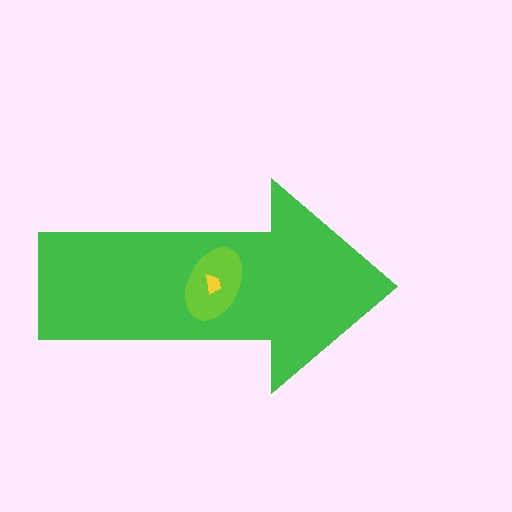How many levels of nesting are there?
3.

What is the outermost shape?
The green arrow.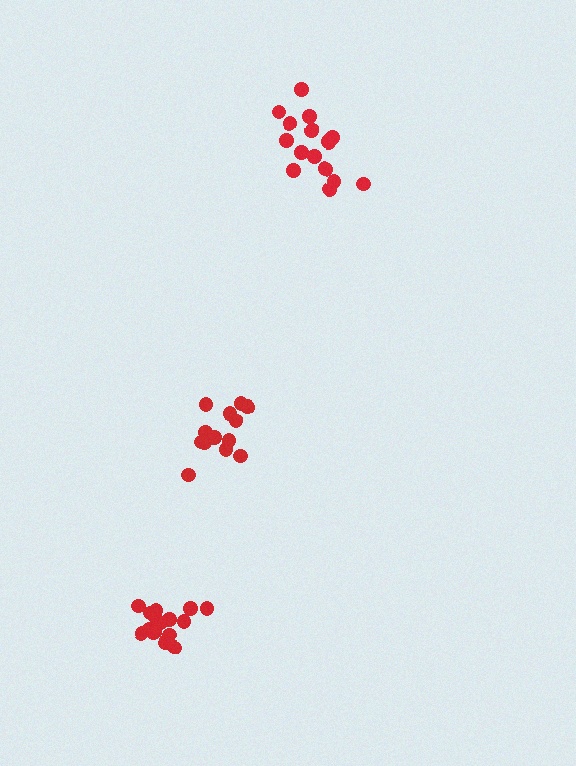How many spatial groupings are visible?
There are 3 spatial groupings.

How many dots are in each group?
Group 1: 15 dots, Group 2: 15 dots, Group 3: 16 dots (46 total).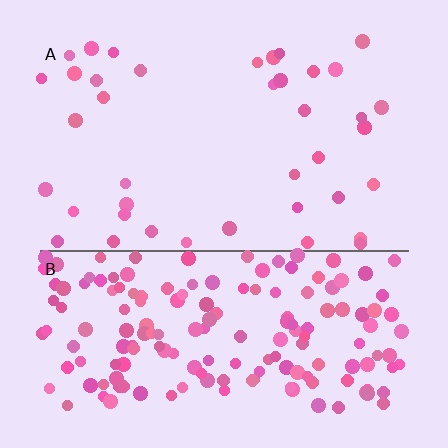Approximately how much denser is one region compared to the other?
Approximately 4.4× — region B over region A.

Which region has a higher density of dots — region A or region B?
B (the bottom).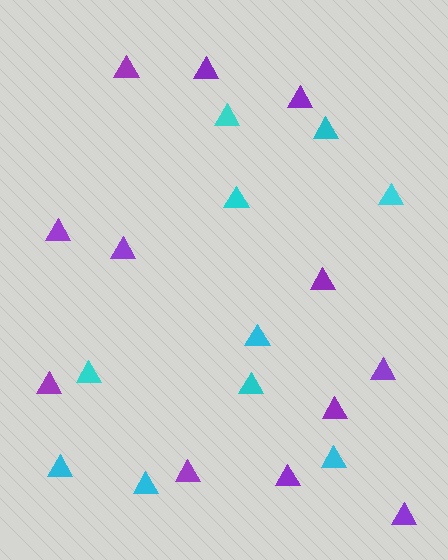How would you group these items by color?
There are 2 groups: one group of purple triangles (12) and one group of cyan triangles (10).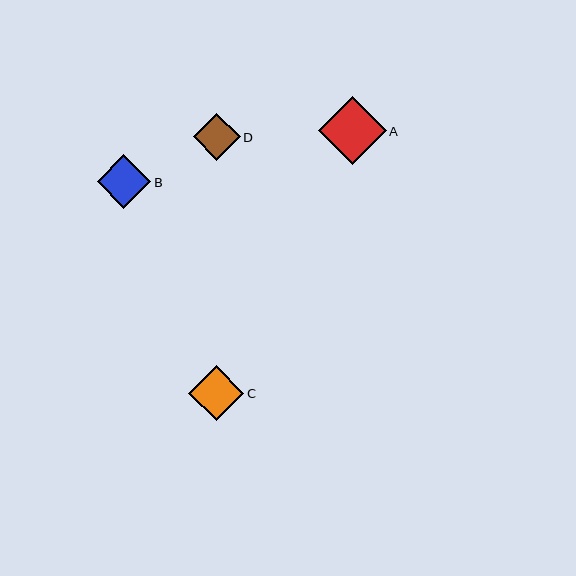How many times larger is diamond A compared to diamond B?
Diamond A is approximately 1.3 times the size of diamond B.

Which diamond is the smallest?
Diamond D is the smallest with a size of approximately 47 pixels.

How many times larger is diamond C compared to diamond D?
Diamond C is approximately 1.2 times the size of diamond D.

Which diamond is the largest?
Diamond A is the largest with a size of approximately 68 pixels.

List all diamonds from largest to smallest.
From largest to smallest: A, C, B, D.